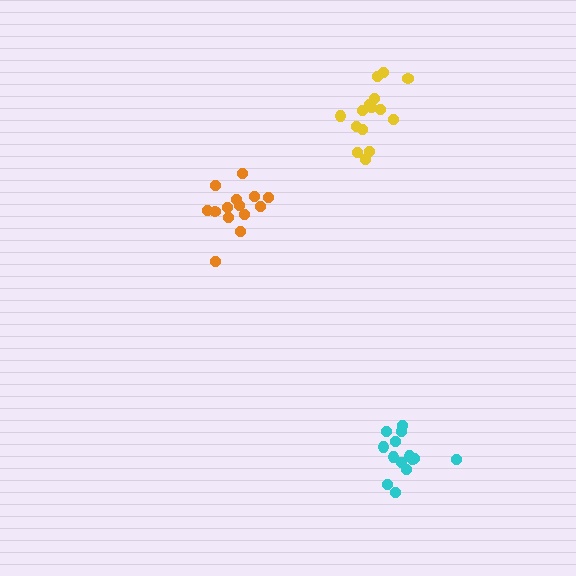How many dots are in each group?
Group 1: 15 dots, Group 2: 14 dots, Group 3: 14 dots (43 total).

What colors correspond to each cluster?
The clusters are colored: yellow, cyan, orange.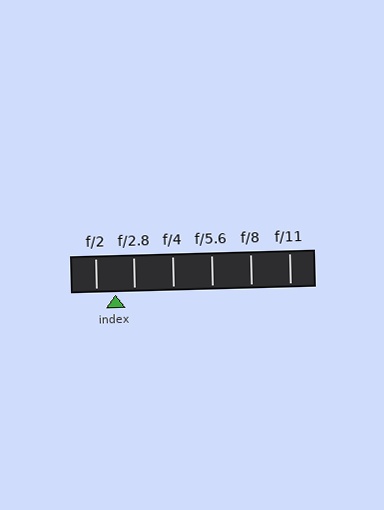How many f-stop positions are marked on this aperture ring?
There are 6 f-stop positions marked.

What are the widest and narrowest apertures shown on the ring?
The widest aperture shown is f/2 and the narrowest is f/11.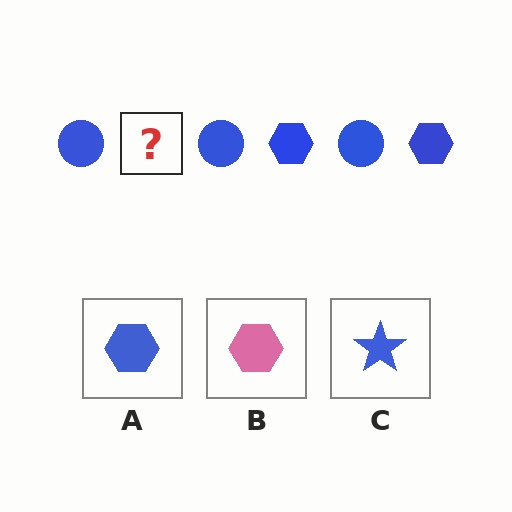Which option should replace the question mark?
Option A.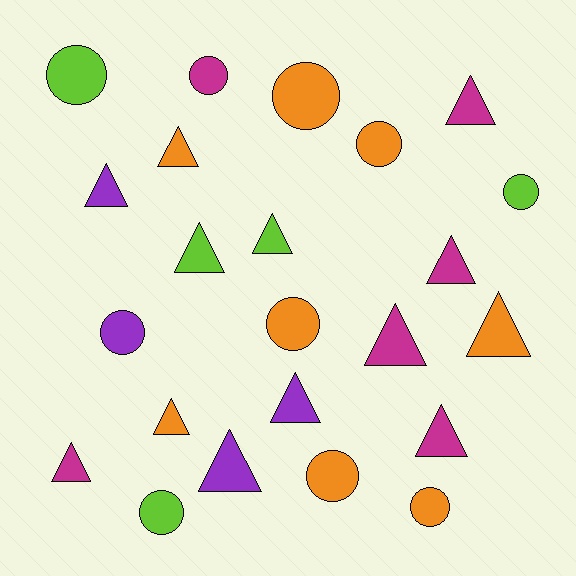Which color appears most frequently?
Orange, with 8 objects.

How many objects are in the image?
There are 23 objects.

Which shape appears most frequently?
Triangle, with 13 objects.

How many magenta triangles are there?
There are 5 magenta triangles.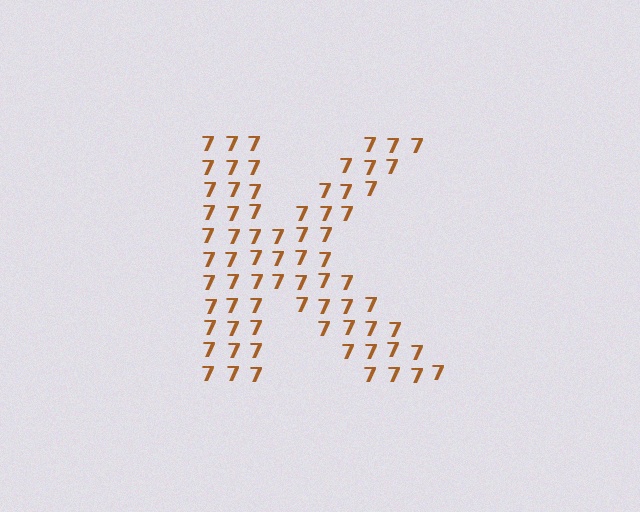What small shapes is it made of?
It is made of small digit 7's.